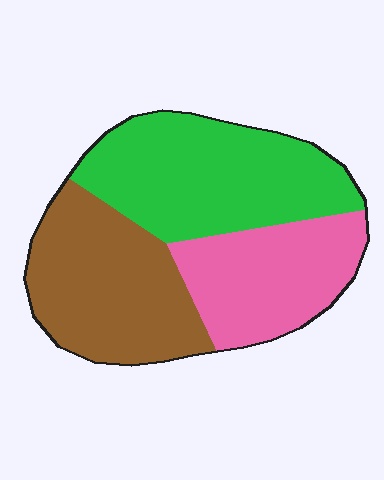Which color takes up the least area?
Pink, at roughly 25%.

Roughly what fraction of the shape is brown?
Brown takes up between a quarter and a half of the shape.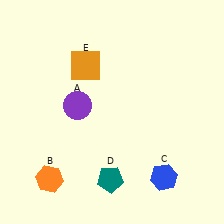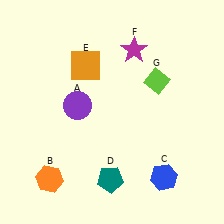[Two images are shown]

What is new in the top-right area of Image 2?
A lime diamond (G) was added in the top-right area of Image 2.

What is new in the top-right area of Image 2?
A magenta star (F) was added in the top-right area of Image 2.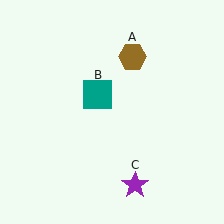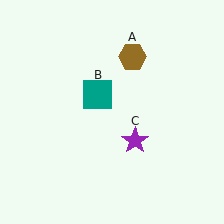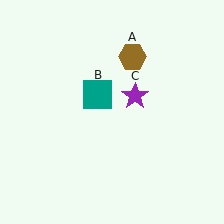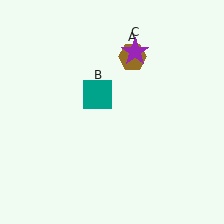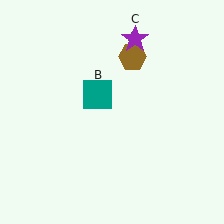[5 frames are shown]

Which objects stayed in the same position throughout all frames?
Brown hexagon (object A) and teal square (object B) remained stationary.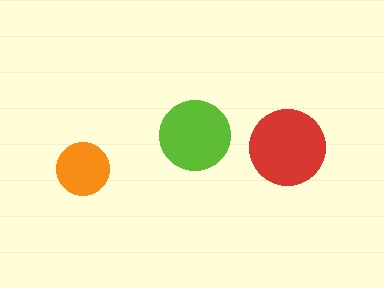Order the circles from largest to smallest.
the red one, the lime one, the orange one.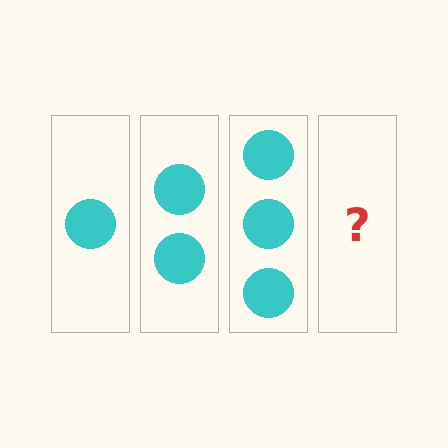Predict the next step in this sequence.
The next step is 4 circles.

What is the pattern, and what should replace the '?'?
The pattern is that each step adds one more circle. The '?' should be 4 circles.